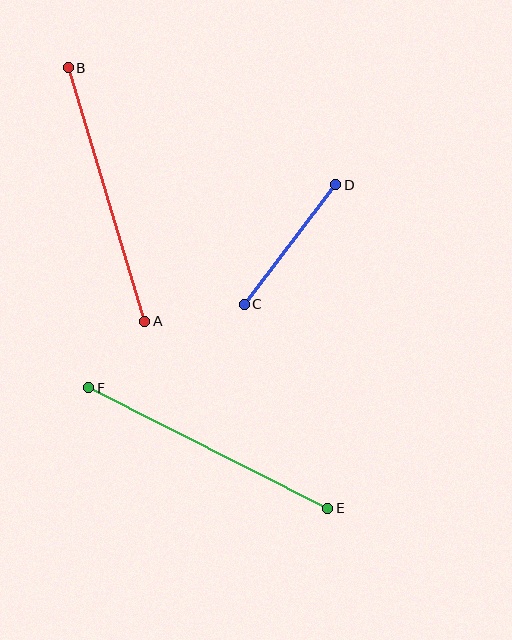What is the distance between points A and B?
The distance is approximately 265 pixels.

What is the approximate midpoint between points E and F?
The midpoint is at approximately (208, 448) pixels.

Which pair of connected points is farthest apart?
Points E and F are farthest apart.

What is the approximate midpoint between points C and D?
The midpoint is at approximately (290, 244) pixels.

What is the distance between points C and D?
The distance is approximately 150 pixels.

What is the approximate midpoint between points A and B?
The midpoint is at approximately (106, 195) pixels.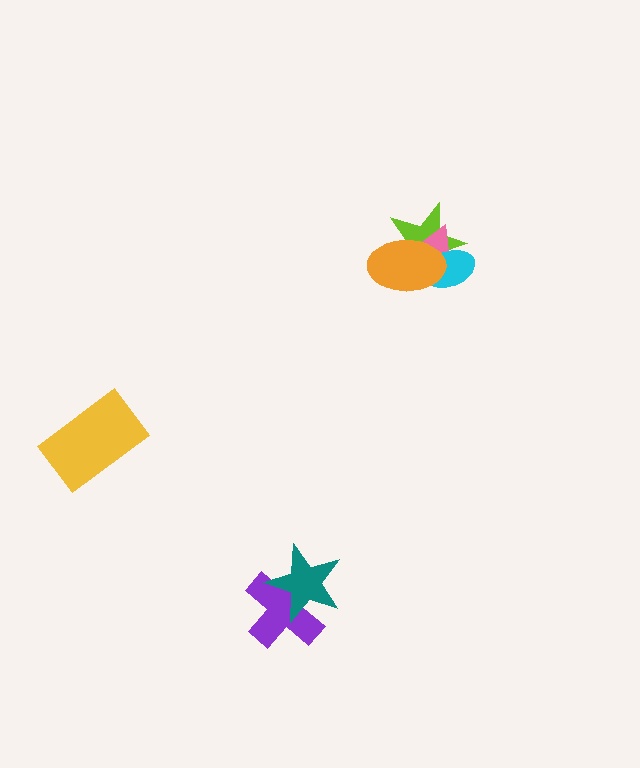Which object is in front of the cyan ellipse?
The orange ellipse is in front of the cyan ellipse.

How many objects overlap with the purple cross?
1 object overlaps with the purple cross.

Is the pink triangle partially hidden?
Yes, it is partially covered by another shape.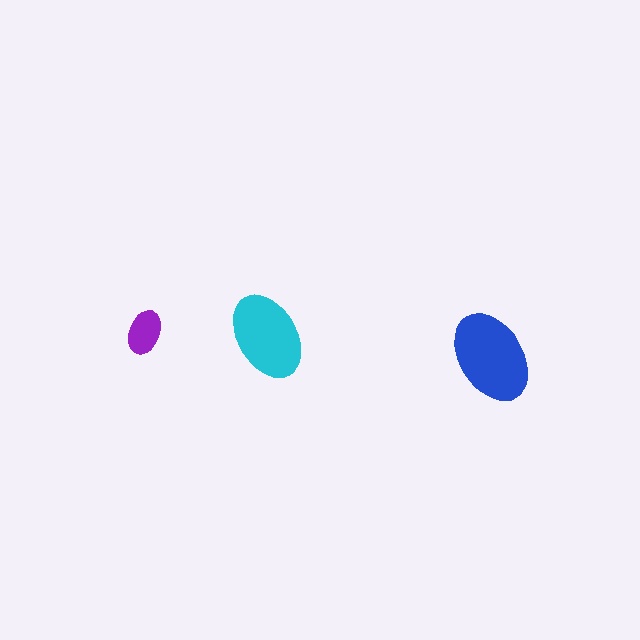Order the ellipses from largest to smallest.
the blue one, the cyan one, the purple one.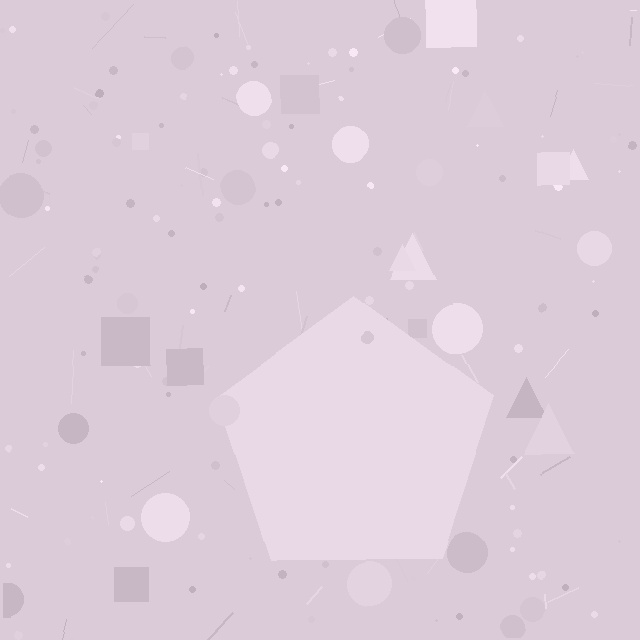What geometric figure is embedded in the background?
A pentagon is embedded in the background.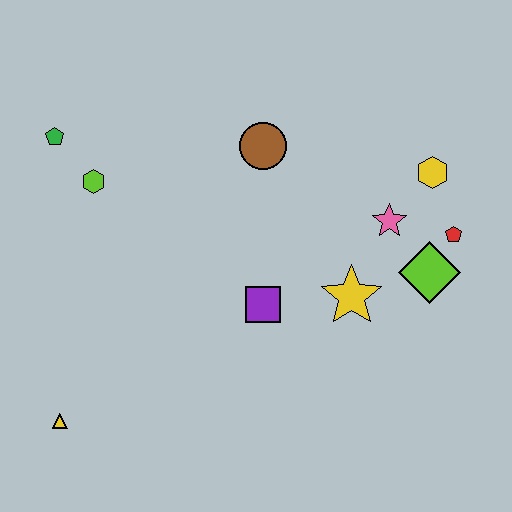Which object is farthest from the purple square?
The green pentagon is farthest from the purple square.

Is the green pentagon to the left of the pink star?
Yes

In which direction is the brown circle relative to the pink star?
The brown circle is to the left of the pink star.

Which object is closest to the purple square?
The yellow star is closest to the purple square.